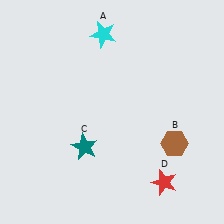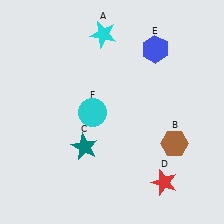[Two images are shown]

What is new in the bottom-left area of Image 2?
A cyan circle (F) was added in the bottom-left area of Image 2.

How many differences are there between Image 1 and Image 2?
There are 2 differences between the two images.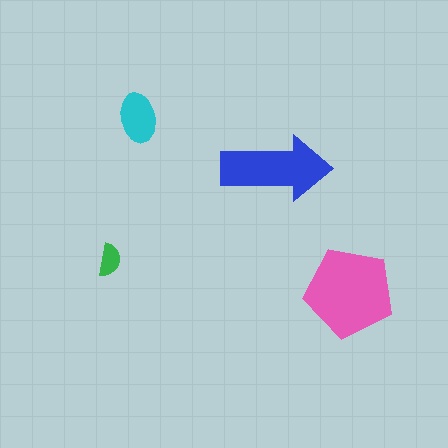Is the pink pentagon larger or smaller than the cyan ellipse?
Larger.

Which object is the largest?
The pink pentagon.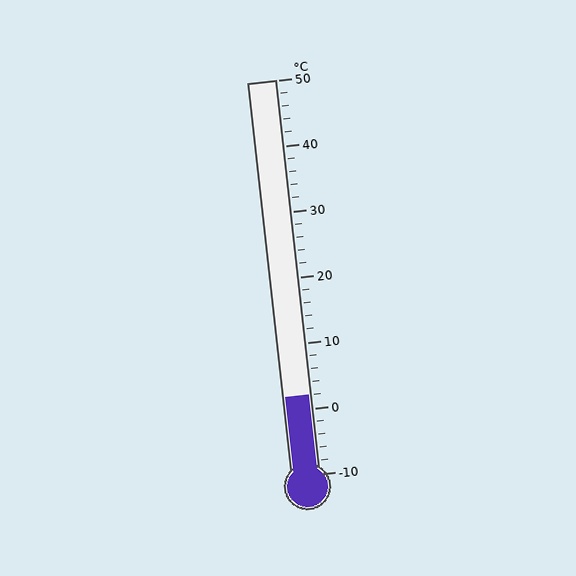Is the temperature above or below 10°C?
The temperature is below 10°C.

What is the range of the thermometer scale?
The thermometer scale ranges from -10°C to 50°C.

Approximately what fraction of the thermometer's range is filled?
The thermometer is filled to approximately 20% of its range.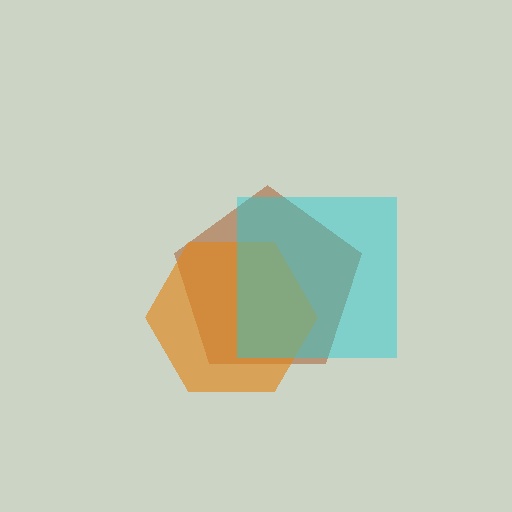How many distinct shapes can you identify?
There are 3 distinct shapes: a brown pentagon, an orange hexagon, a cyan square.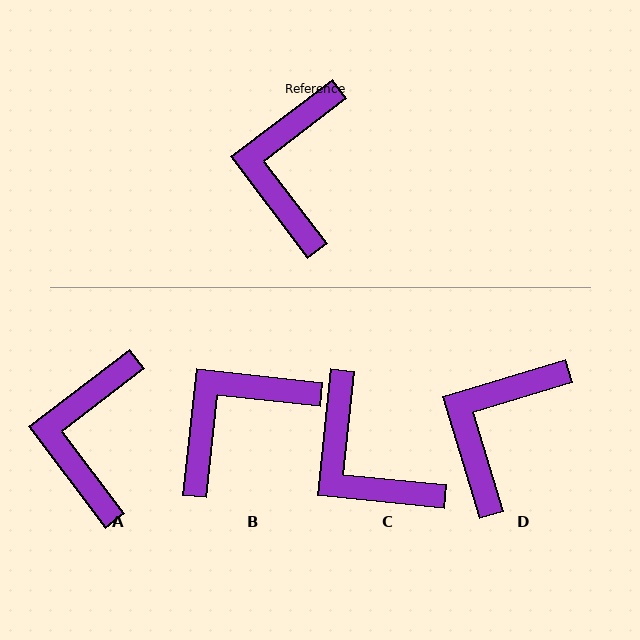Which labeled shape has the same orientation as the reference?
A.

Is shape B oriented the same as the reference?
No, it is off by about 43 degrees.